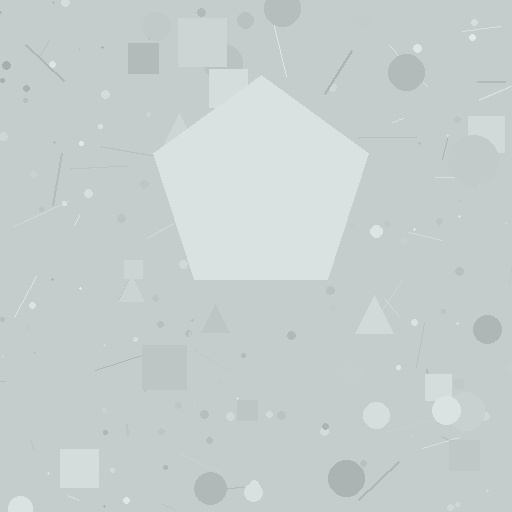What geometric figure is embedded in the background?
A pentagon is embedded in the background.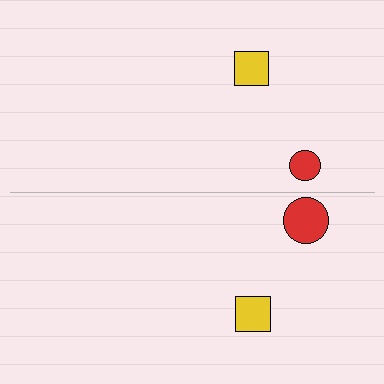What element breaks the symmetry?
The red circle on the bottom side has a different size than its mirror counterpart.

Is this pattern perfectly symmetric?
No, the pattern is not perfectly symmetric. The red circle on the bottom side has a different size than its mirror counterpart.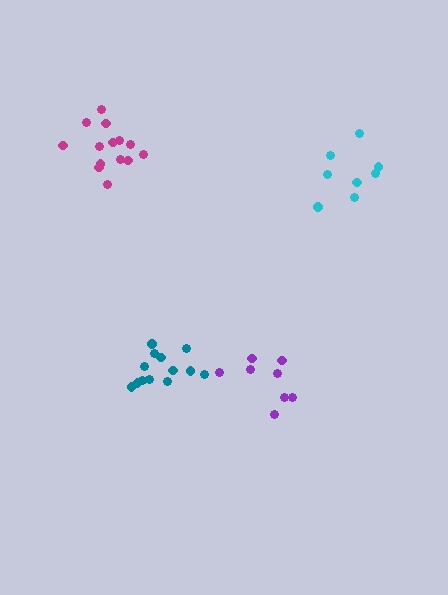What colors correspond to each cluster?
The clusters are colored: magenta, cyan, purple, teal.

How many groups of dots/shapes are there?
There are 4 groups.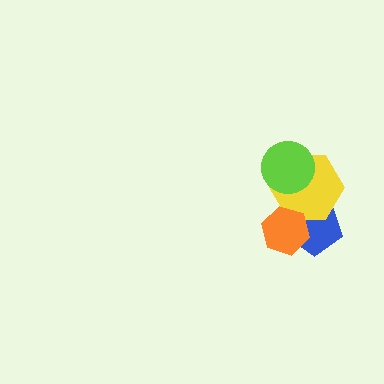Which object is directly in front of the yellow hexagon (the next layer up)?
The lime circle is directly in front of the yellow hexagon.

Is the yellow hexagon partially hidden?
Yes, it is partially covered by another shape.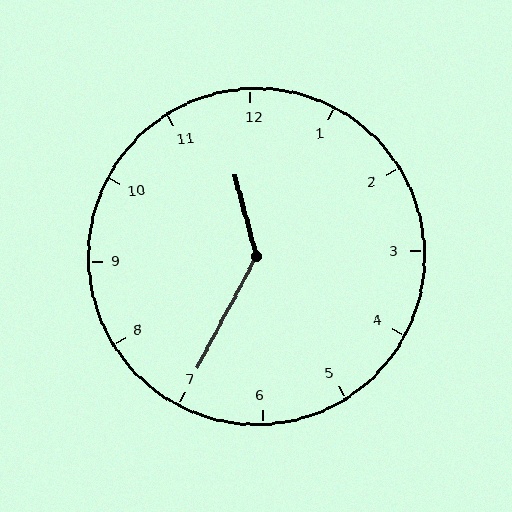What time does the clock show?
11:35.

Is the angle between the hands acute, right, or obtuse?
It is obtuse.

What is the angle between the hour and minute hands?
Approximately 138 degrees.